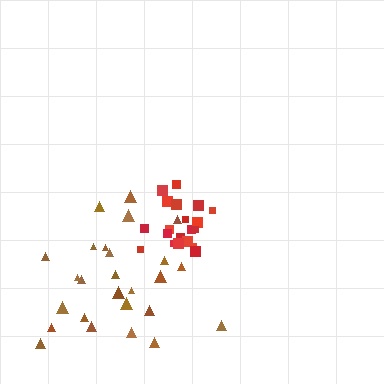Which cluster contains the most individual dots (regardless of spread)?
Brown (28).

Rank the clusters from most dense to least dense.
red, brown.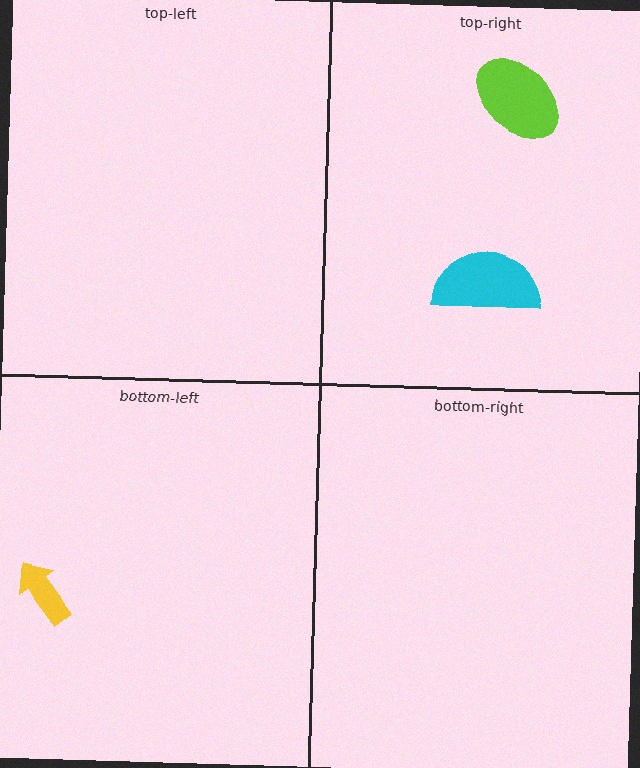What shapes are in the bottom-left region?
The yellow arrow.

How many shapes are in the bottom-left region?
1.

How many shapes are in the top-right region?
2.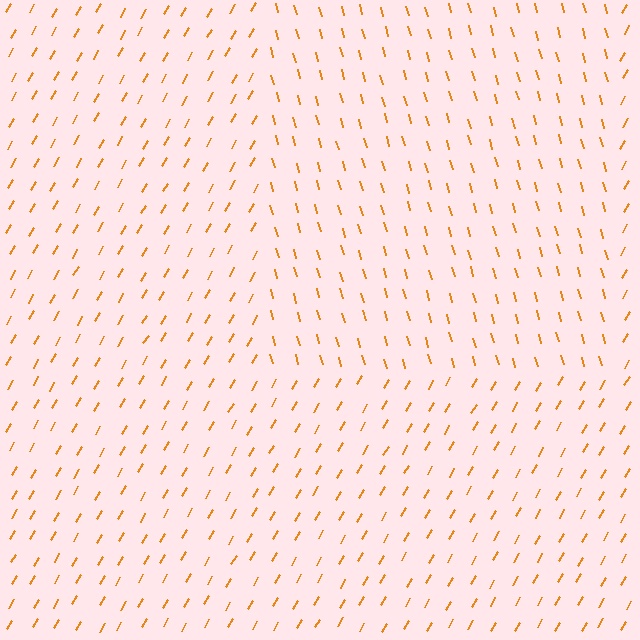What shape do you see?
I see a rectangle.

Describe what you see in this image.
The image is filled with small orange line segments. A rectangle region in the image has lines oriented differently from the surrounding lines, creating a visible texture boundary.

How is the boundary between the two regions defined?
The boundary is defined purely by a change in line orientation (approximately 45 degrees difference). All lines are the same color and thickness.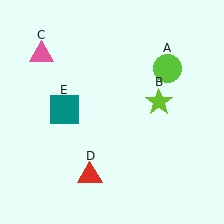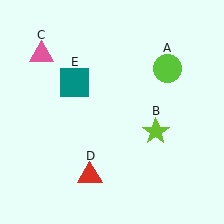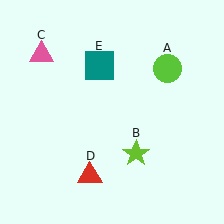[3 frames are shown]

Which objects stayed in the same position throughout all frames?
Lime circle (object A) and pink triangle (object C) and red triangle (object D) remained stationary.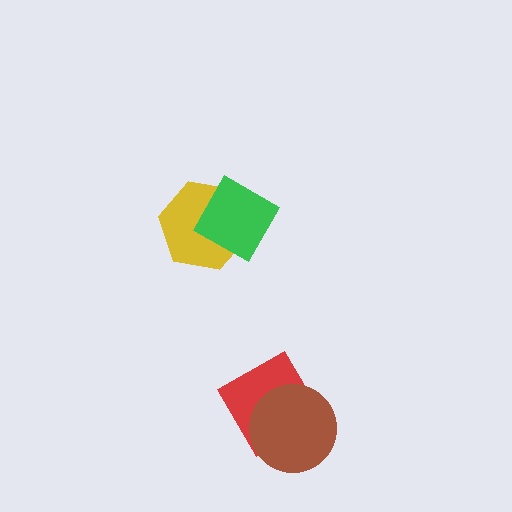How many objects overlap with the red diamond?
1 object overlaps with the red diamond.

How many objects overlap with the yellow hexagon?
1 object overlaps with the yellow hexagon.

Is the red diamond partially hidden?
Yes, it is partially covered by another shape.